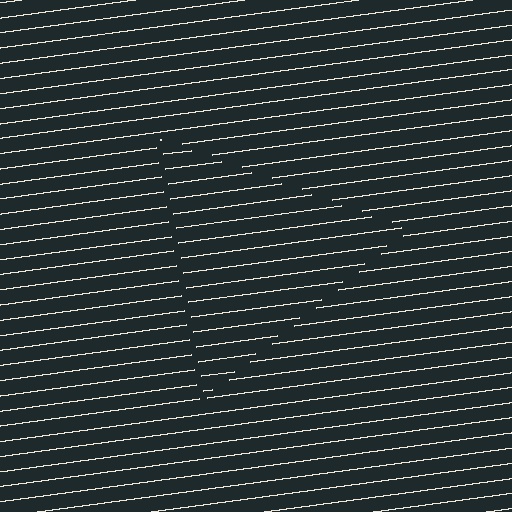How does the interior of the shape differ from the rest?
The interior of the shape contains the same grating, shifted by half a period — the contour is defined by the phase discontinuity where line-ends from the inner and outer gratings abut.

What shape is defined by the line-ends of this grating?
An illusory triangle. The interior of the shape contains the same grating, shifted by half a period — the contour is defined by the phase discontinuity where line-ends from the inner and outer gratings abut.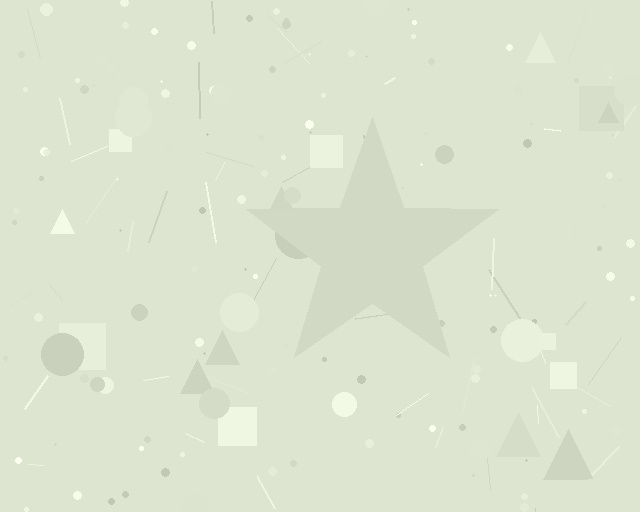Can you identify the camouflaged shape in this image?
The camouflaged shape is a star.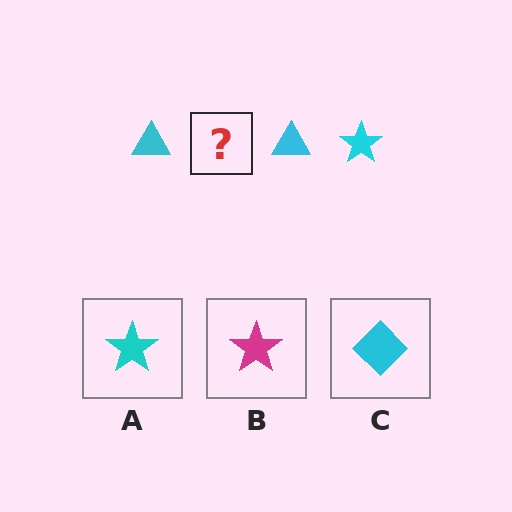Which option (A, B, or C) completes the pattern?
A.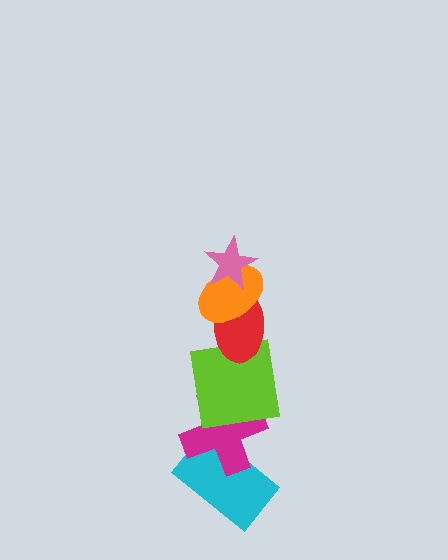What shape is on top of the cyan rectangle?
The magenta cross is on top of the cyan rectangle.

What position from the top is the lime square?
The lime square is 4th from the top.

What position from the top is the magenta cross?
The magenta cross is 5th from the top.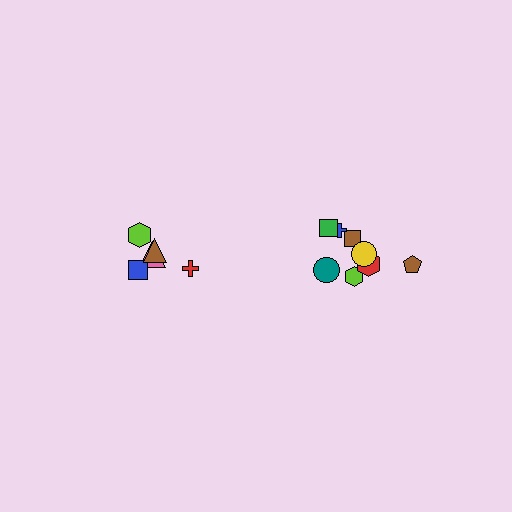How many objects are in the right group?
There are 8 objects.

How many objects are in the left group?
There are 5 objects.